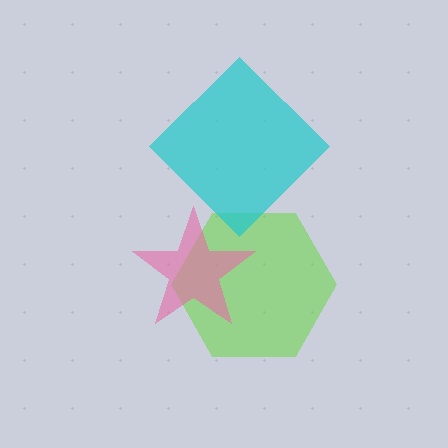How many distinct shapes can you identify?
There are 3 distinct shapes: a lime hexagon, a cyan diamond, a pink star.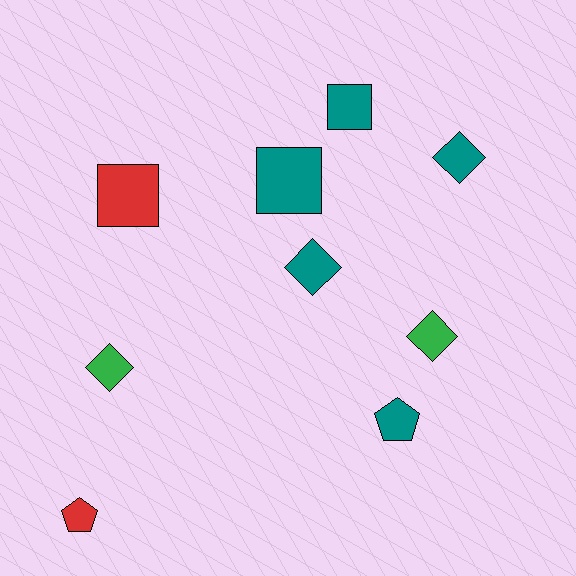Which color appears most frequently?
Teal, with 5 objects.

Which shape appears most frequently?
Diamond, with 4 objects.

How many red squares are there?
There is 1 red square.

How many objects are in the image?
There are 9 objects.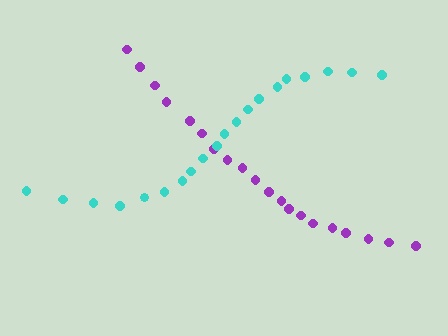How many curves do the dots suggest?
There are 2 distinct paths.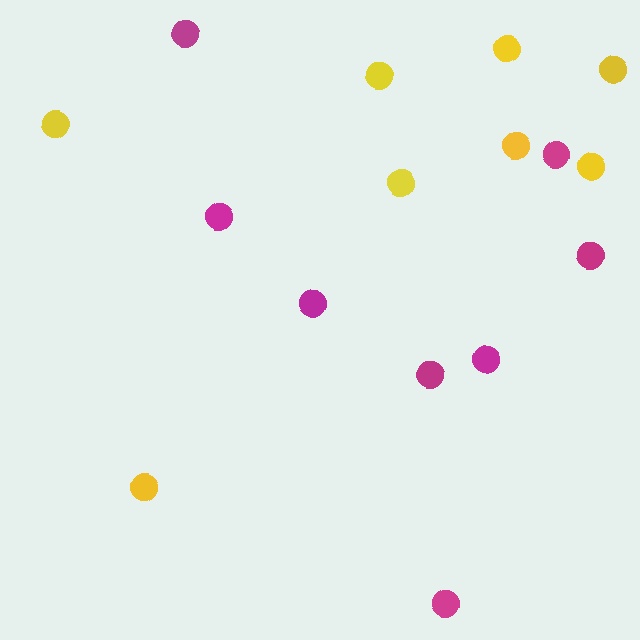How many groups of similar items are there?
There are 2 groups: one group of yellow circles (8) and one group of magenta circles (8).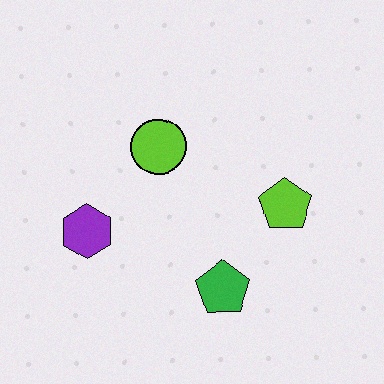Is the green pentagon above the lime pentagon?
No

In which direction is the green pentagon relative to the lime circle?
The green pentagon is below the lime circle.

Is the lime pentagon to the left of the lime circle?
No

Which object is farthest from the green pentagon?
The lime circle is farthest from the green pentagon.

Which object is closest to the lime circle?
The purple hexagon is closest to the lime circle.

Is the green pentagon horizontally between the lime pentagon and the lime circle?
Yes